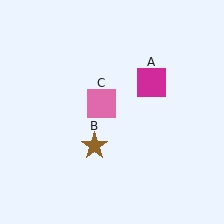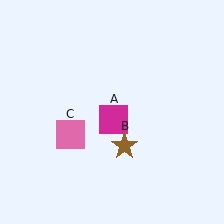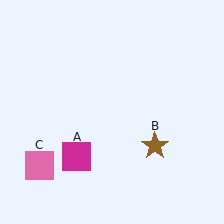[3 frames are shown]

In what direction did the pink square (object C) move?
The pink square (object C) moved down and to the left.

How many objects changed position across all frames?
3 objects changed position: magenta square (object A), brown star (object B), pink square (object C).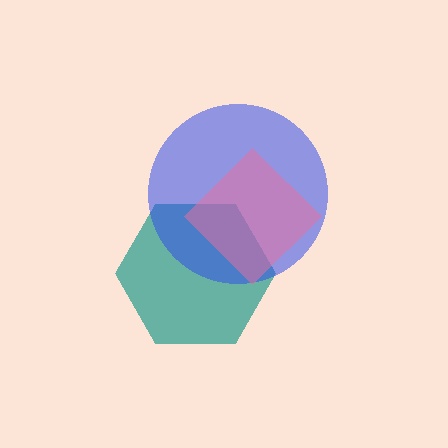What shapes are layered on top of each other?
The layered shapes are: a teal hexagon, a blue circle, a pink diamond.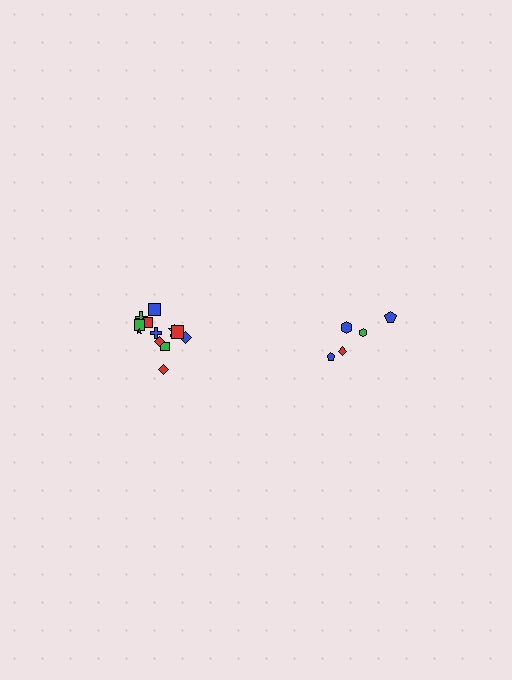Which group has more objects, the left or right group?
The left group.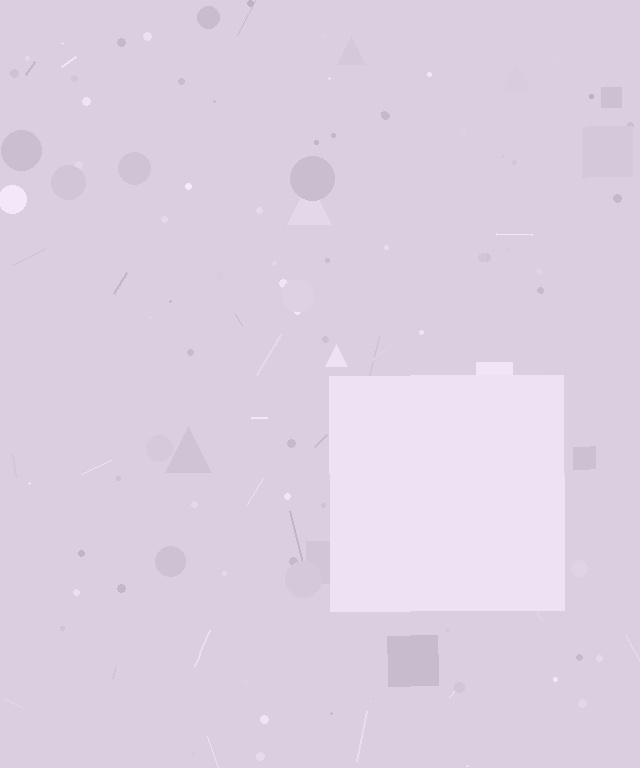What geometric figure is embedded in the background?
A square is embedded in the background.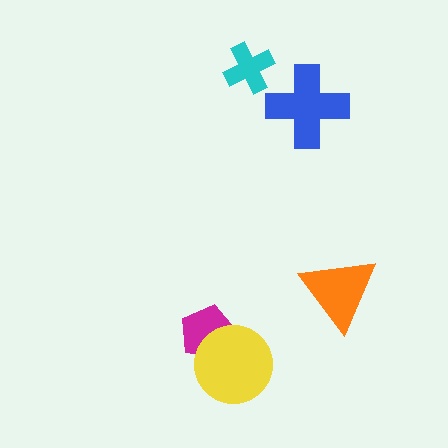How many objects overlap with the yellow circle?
1 object overlaps with the yellow circle.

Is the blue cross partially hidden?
No, no other shape covers it.